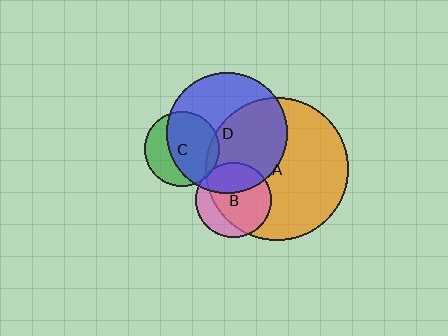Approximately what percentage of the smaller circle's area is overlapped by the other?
Approximately 50%.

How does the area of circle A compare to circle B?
Approximately 3.6 times.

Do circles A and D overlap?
Yes.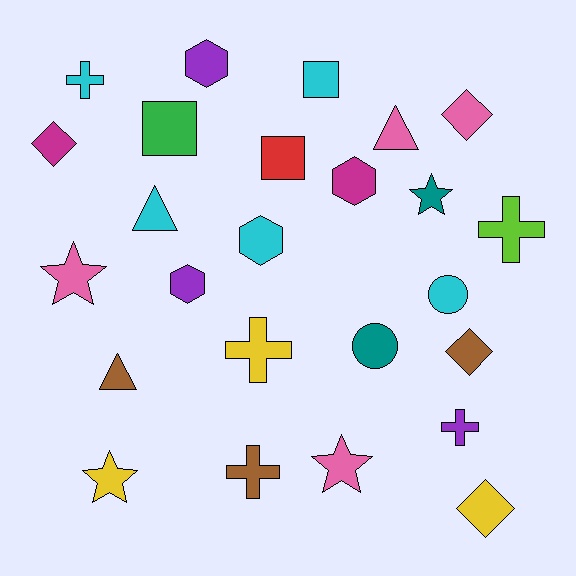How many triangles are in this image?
There are 3 triangles.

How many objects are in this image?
There are 25 objects.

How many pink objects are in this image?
There are 4 pink objects.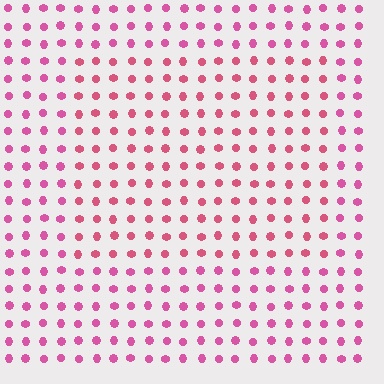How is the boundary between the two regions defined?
The boundary is defined purely by a slight shift in hue (about 19 degrees). Spacing, size, and orientation are identical on both sides.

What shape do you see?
I see a rectangle.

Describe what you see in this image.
The image is filled with small pink elements in a uniform arrangement. A rectangle-shaped region is visible where the elements are tinted to a slightly different hue, forming a subtle color boundary.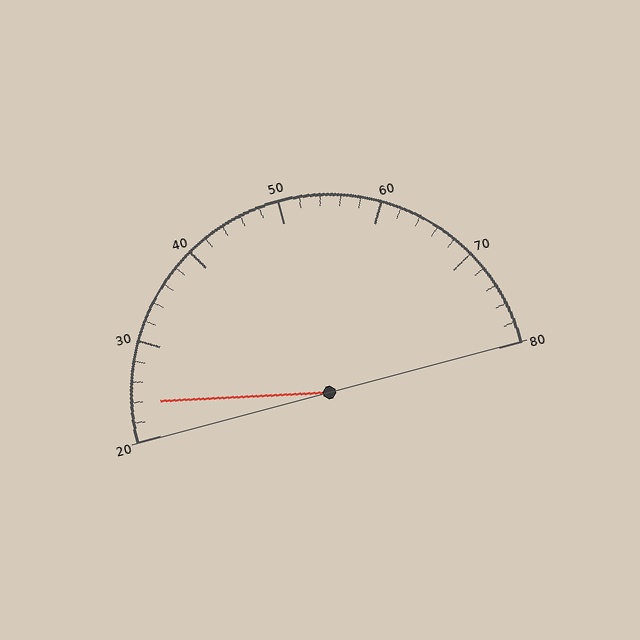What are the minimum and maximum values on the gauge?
The gauge ranges from 20 to 80.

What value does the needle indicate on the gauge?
The needle indicates approximately 24.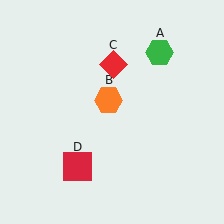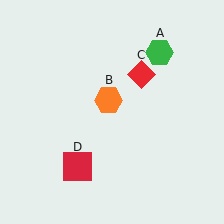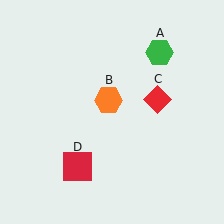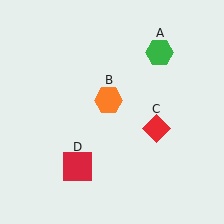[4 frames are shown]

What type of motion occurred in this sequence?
The red diamond (object C) rotated clockwise around the center of the scene.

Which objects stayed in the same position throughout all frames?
Green hexagon (object A) and orange hexagon (object B) and red square (object D) remained stationary.